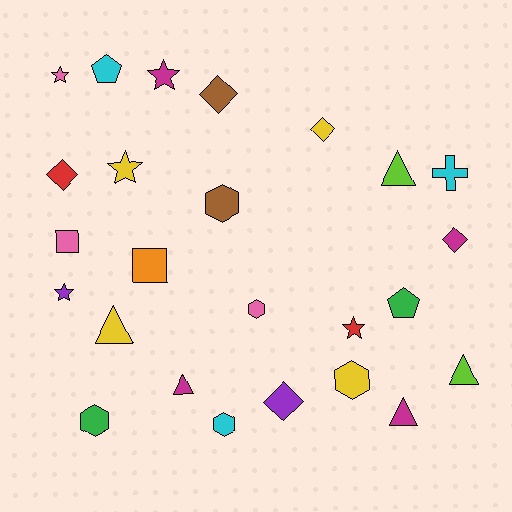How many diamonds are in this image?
There are 5 diamonds.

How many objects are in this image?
There are 25 objects.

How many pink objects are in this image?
There are 3 pink objects.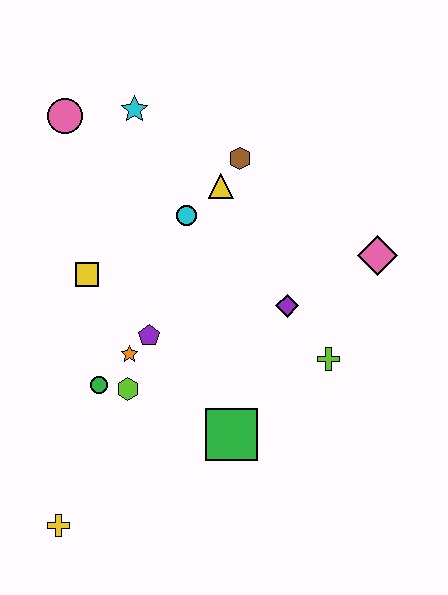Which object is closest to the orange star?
The purple pentagon is closest to the orange star.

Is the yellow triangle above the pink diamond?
Yes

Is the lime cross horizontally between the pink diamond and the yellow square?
Yes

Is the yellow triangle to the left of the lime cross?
Yes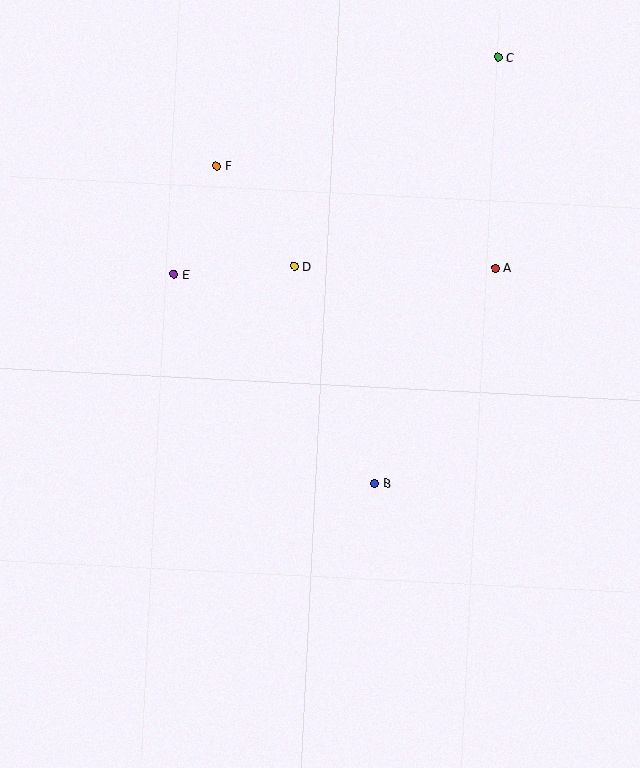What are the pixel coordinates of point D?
Point D is at (294, 266).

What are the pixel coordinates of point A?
Point A is at (495, 268).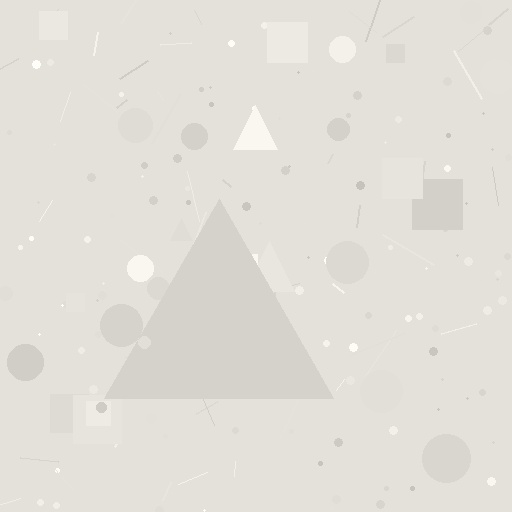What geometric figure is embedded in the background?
A triangle is embedded in the background.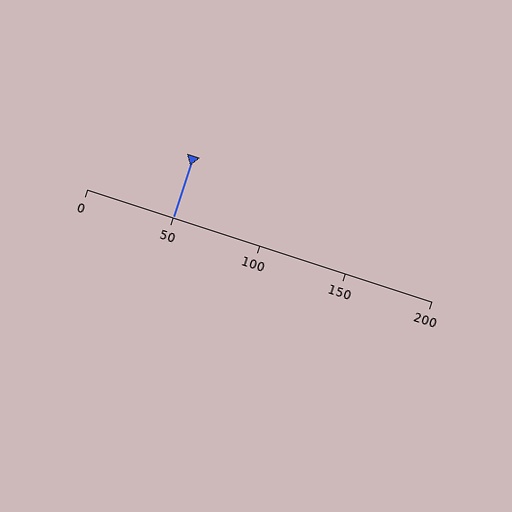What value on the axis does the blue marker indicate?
The marker indicates approximately 50.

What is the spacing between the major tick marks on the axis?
The major ticks are spaced 50 apart.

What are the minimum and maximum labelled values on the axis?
The axis runs from 0 to 200.